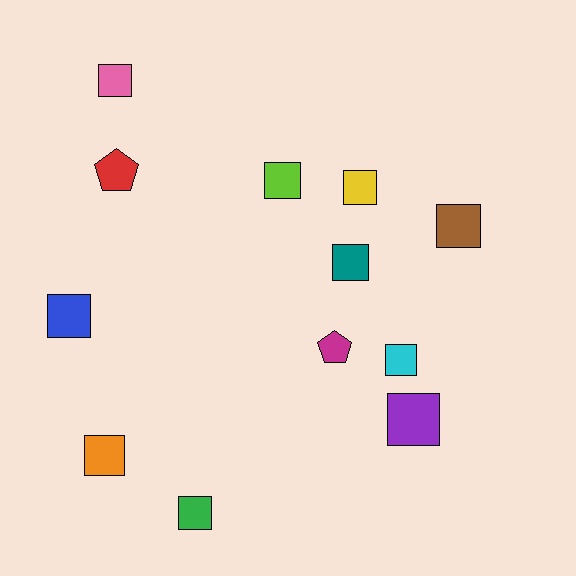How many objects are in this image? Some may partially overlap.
There are 12 objects.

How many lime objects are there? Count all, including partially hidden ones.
There is 1 lime object.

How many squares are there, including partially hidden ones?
There are 10 squares.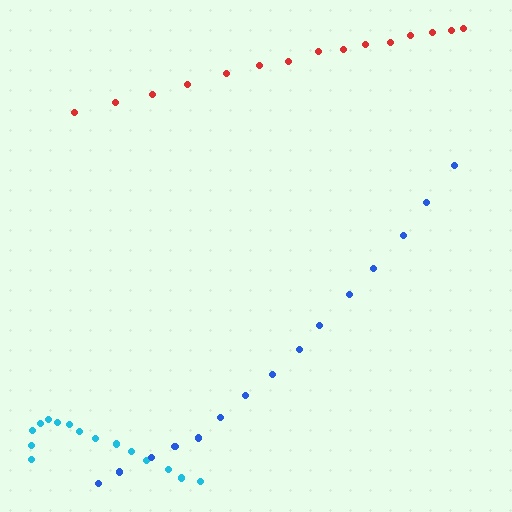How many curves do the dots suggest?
There are 3 distinct paths.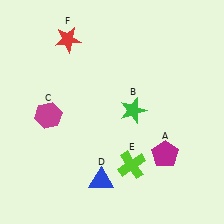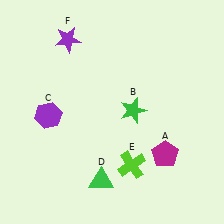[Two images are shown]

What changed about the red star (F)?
In Image 1, F is red. In Image 2, it changed to purple.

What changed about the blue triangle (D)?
In Image 1, D is blue. In Image 2, it changed to green.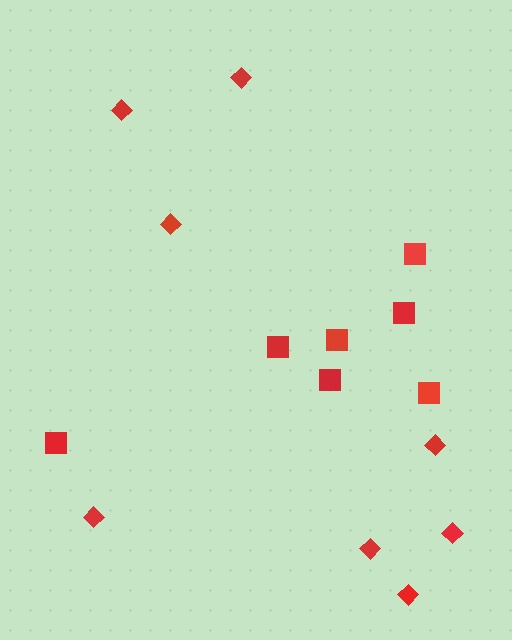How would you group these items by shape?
There are 2 groups: one group of squares (7) and one group of diamonds (8).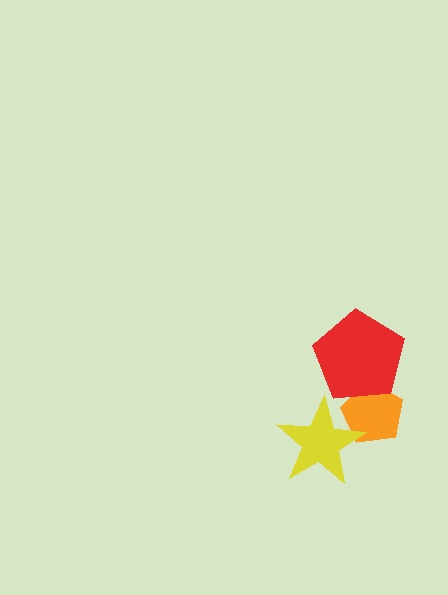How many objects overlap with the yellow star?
1 object overlaps with the yellow star.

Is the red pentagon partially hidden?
No, no other shape covers it.